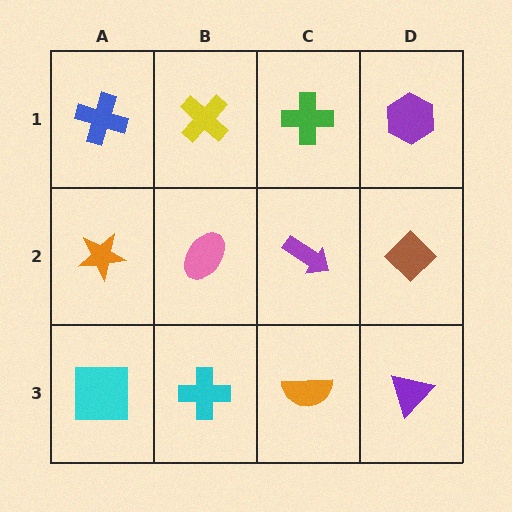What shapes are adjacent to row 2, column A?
A blue cross (row 1, column A), a cyan square (row 3, column A), a pink ellipse (row 2, column B).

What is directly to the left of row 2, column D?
A purple arrow.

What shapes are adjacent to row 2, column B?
A yellow cross (row 1, column B), a cyan cross (row 3, column B), an orange star (row 2, column A), a purple arrow (row 2, column C).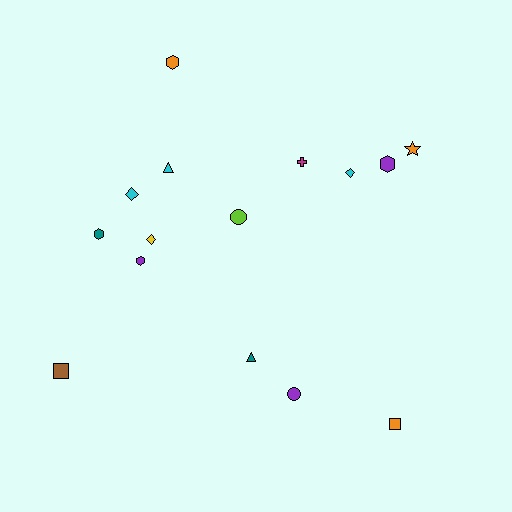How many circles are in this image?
There are 2 circles.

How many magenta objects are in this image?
There is 1 magenta object.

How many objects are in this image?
There are 15 objects.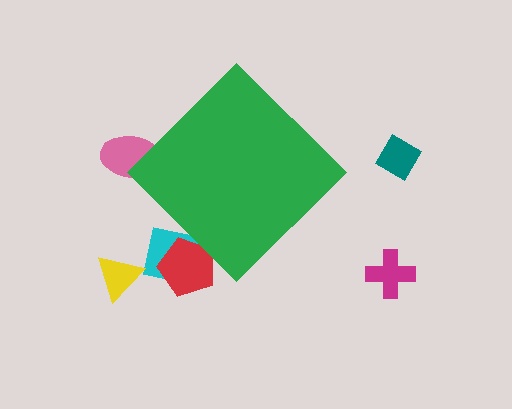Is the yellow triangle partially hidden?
No, the yellow triangle is fully visible.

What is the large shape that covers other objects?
A green diamond.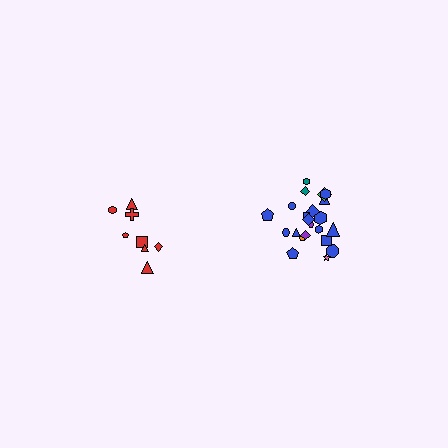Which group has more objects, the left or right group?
The right group.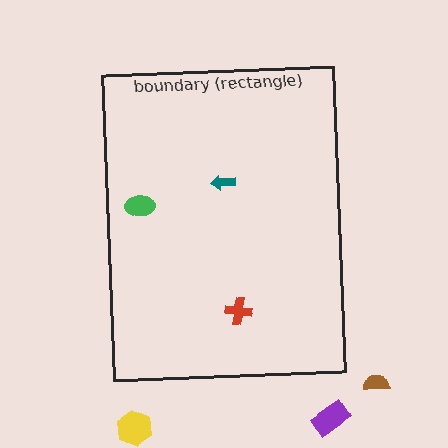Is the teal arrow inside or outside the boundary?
Inside.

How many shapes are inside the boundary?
3 inside, 3 outside.